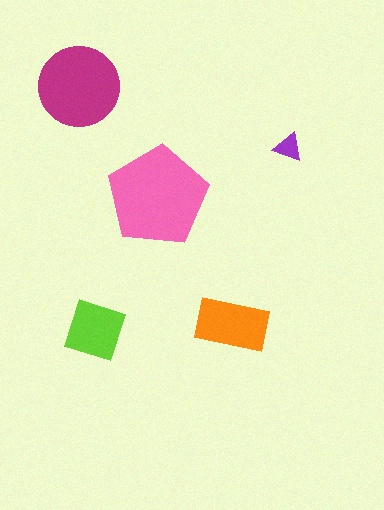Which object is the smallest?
The purple triangle.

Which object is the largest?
The pink pentagon.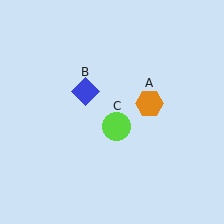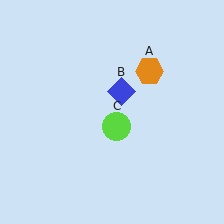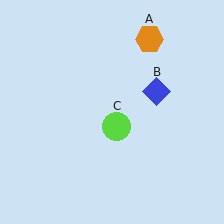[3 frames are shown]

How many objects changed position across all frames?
2 objects changed position: orange hexagon (object A), blue diamond (object B).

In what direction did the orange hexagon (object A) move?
The orange hexagon (object A) moved up.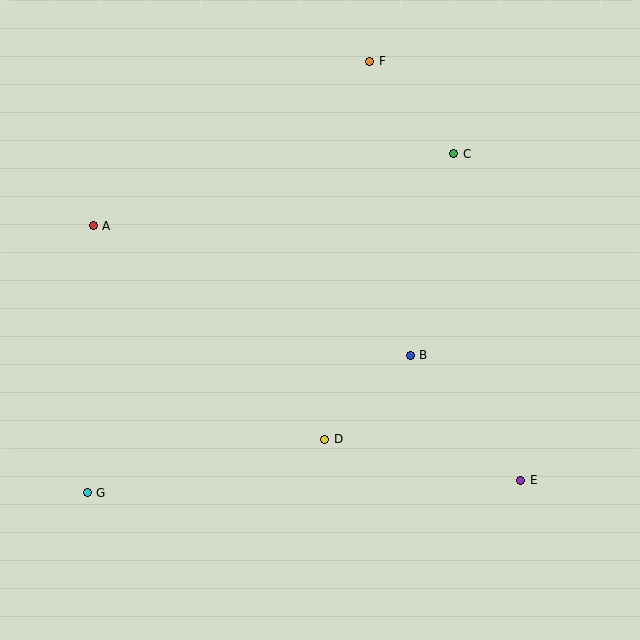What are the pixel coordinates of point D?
Point D is at (325, 439).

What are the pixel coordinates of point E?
Point E is at (521, 480).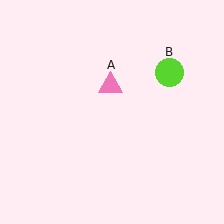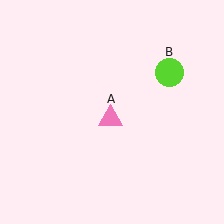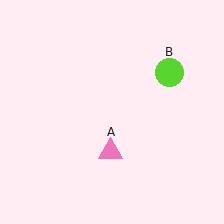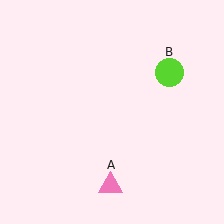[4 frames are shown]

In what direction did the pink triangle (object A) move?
The pink triangle (object A) moved down.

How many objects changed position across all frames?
1 object changed position: pink triangle (object A).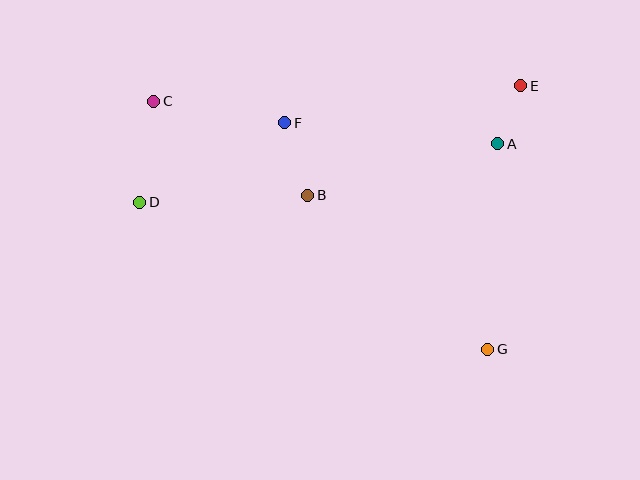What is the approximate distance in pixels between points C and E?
The distance between C and E is approximately 367 pixels.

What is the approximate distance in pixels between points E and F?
The distance between E and F is approximately 239 pixels.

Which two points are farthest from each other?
Points C and G are farthest from each other.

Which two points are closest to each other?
Points A and E are closest to each other.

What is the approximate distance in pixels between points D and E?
The distance between D and E is approximately 398 pixels.